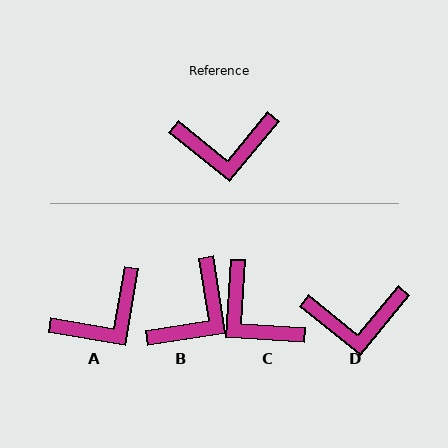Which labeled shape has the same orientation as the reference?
D.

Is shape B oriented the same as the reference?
No, it is off by about 48 degrees.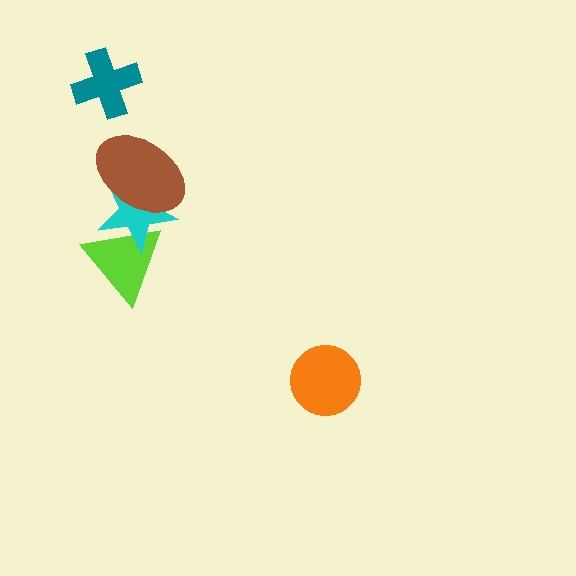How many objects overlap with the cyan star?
2 objects overlap with the cyan star.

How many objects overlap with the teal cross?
0 objects overlap with the teal cross.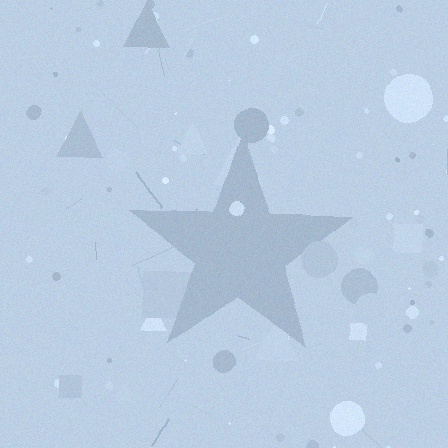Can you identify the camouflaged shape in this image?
The camouflaged shape is a star.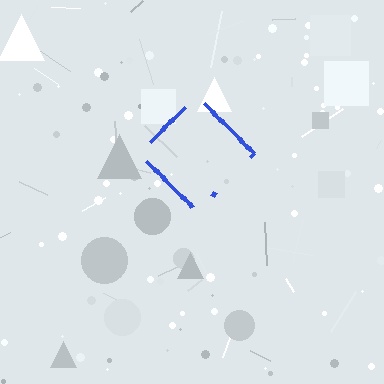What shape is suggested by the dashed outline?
The dashed outline suggests a diamond.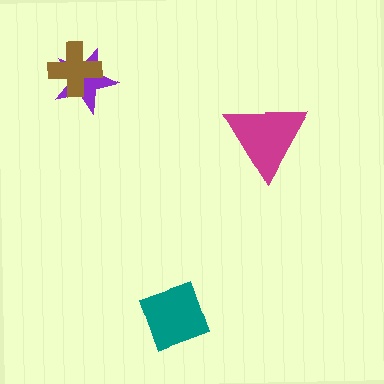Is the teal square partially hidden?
No, no other shape covers it.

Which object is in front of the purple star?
The brown cross is in front of the purple star.